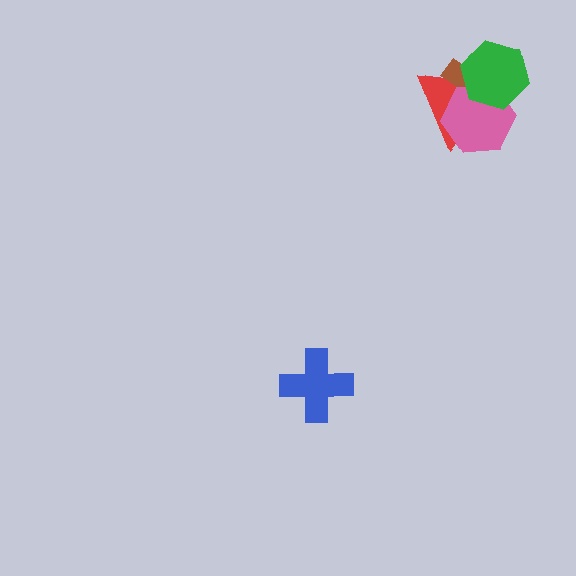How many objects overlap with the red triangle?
3 objects overlap with the red triangle.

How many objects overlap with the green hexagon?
3 objects overlap with the green hexagon.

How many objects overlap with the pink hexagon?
3 objects overlap with the pink hexagon.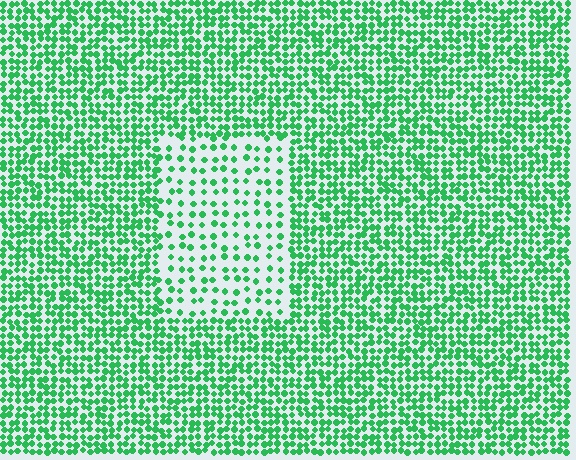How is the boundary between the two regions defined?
The boundary is defined by a change in element density (approximately 2.3x ratio). All elements are the same color, size, and shape.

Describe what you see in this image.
The image contains small green elements arranged at two different densities. A rectangle-shaped region is visible where the elements are less densely packed than the surrounding area.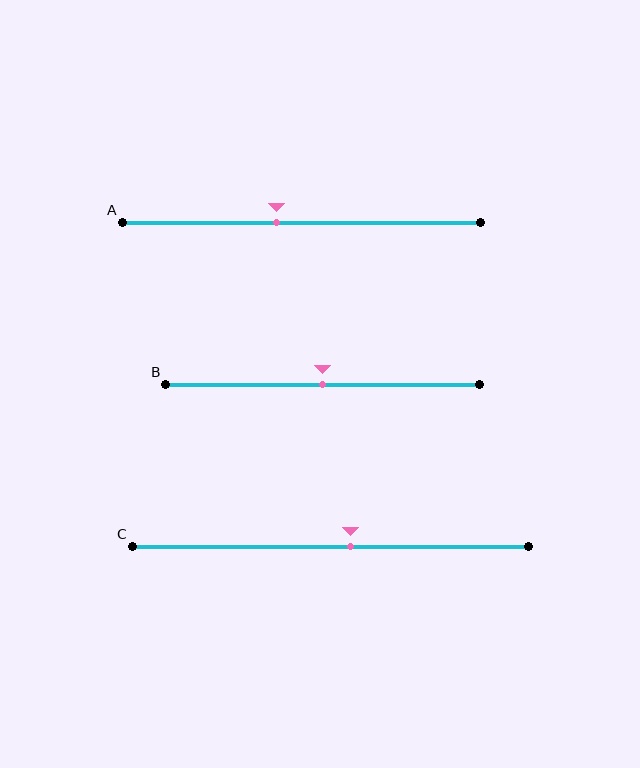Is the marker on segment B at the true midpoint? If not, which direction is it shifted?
Yes, the marker on segment B is at the true midpoint.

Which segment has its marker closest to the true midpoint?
Segment B has its marker closest to the true midpoint.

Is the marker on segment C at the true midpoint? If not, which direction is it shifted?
No, the marker on segment C is shifted to the right by about 5% of the segment length.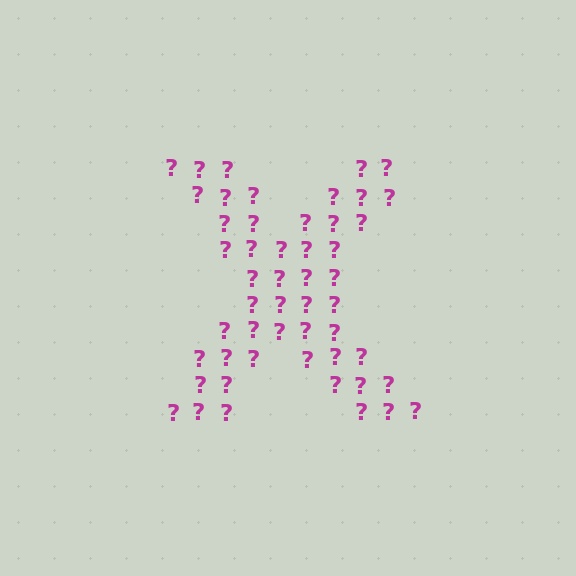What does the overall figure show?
The overall figure shows the letter X.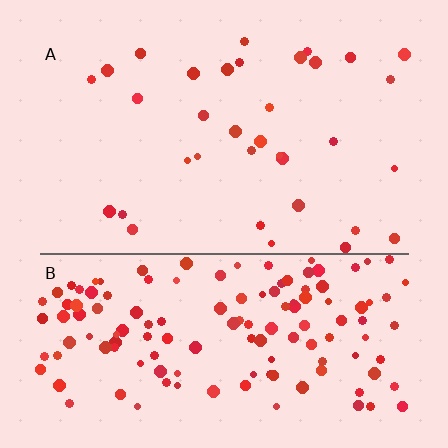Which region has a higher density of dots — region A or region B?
B (the bottom).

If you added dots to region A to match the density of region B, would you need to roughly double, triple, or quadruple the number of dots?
Approximately quadruple.